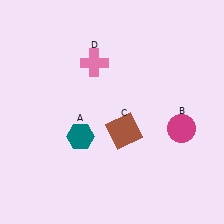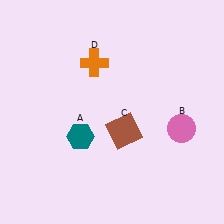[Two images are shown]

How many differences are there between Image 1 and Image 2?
There are 2 differences between the two images.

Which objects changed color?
B changed from magenta to pink. D changed from pink to orange.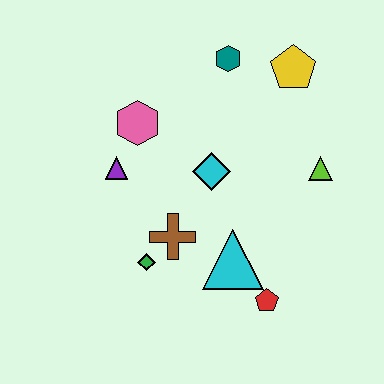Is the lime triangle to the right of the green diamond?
Yes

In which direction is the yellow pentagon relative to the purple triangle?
The yellow pentagon is to the right of the purple triangle.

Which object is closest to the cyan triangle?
The red pentagon is closest to the cyan triangle.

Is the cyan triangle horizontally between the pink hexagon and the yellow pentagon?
Yes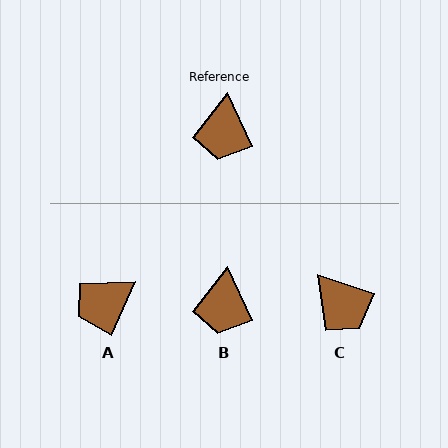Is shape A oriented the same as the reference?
No, it is off by about 50 degrees.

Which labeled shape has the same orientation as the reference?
B.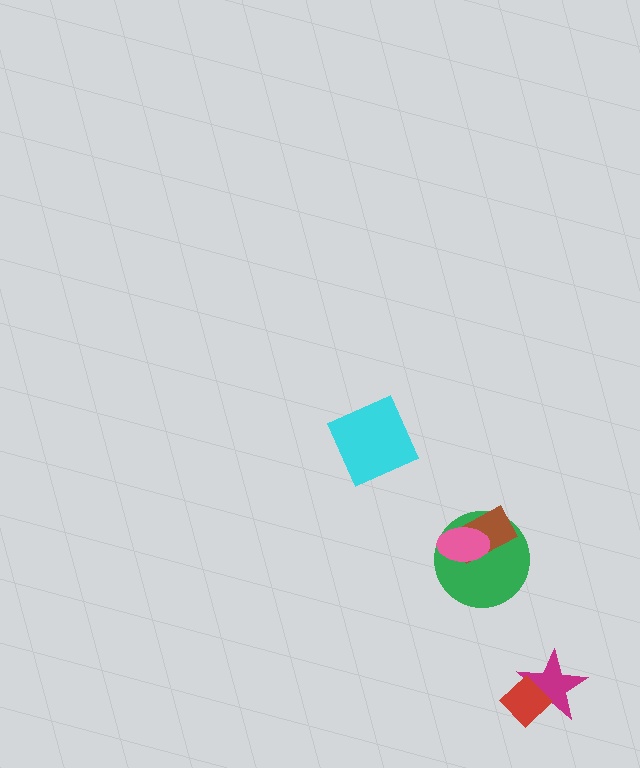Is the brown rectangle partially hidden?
Yes, it is partially covered by another shape.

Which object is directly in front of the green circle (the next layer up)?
The brown rectangle is directly in front of the green circle.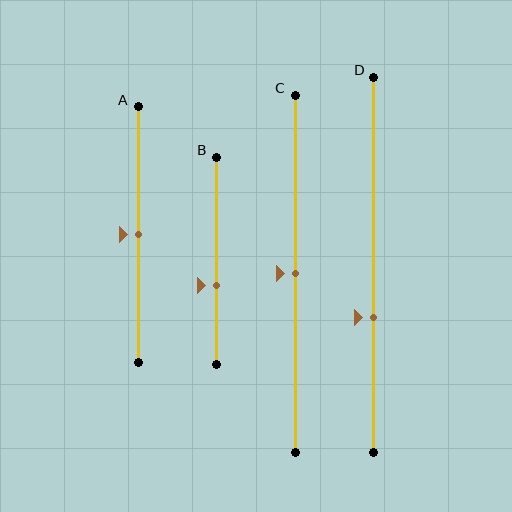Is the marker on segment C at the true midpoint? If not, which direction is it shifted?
Yes, the marker on segment C is at the true midpoint.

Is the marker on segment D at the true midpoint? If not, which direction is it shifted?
No, the marker on segment D is shifted downward by about 14% of the segment length.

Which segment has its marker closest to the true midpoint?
Segment A has its marker closest to the true midpoint.